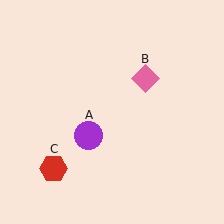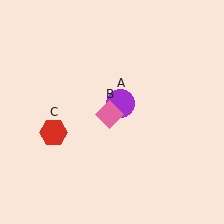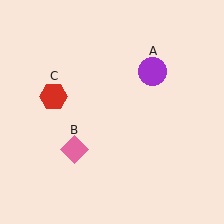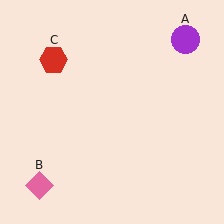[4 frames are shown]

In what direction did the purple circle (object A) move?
The purple circle (object A) moved up and to the right.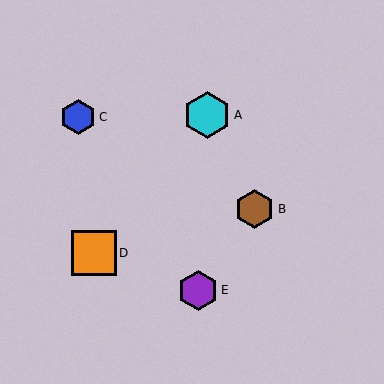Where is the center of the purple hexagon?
The center of the purple hexagon is at (198, 290).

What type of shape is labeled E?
Shape E is a purple hexagon.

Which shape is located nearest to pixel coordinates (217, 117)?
The cyan hexagon (labeled A) at (207, 115) is nearest to that location.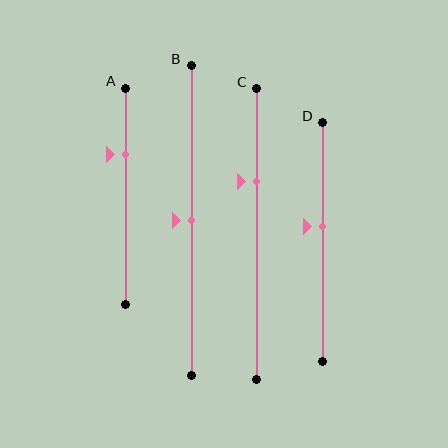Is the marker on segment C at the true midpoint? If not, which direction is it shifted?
No, the marker on segment C is shifted upward by about 18% of the segment length.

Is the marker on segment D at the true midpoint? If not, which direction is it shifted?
No, the marker on segment D is shifted upward by about 6% of the segment length.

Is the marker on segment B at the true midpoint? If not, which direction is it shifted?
Yes, the marker on segment B is at the true midpoint.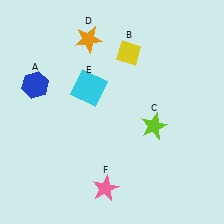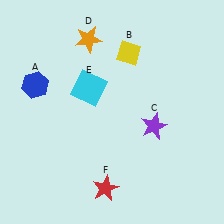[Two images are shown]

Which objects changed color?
C changed from lime to purple. F changed from pink to red.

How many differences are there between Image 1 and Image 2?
There are 2 differences between the two images.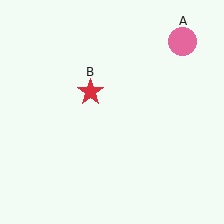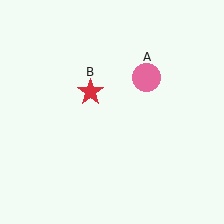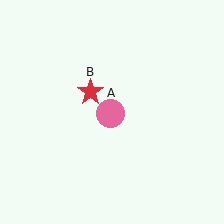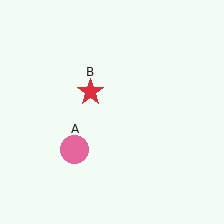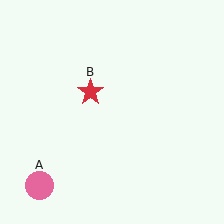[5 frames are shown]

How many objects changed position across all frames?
1 object changed position: pink circle (object A).